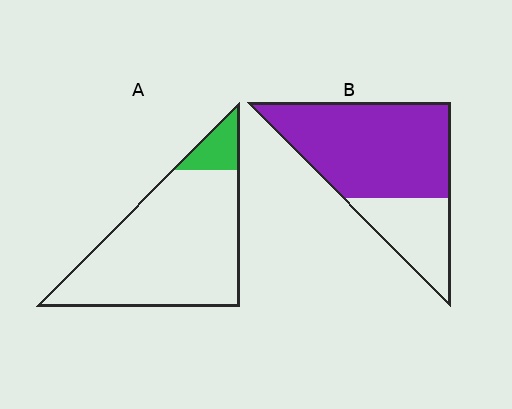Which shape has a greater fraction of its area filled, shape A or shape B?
Shape B.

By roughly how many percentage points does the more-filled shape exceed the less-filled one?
By roughly 60 percentage points (B over A).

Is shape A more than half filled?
No.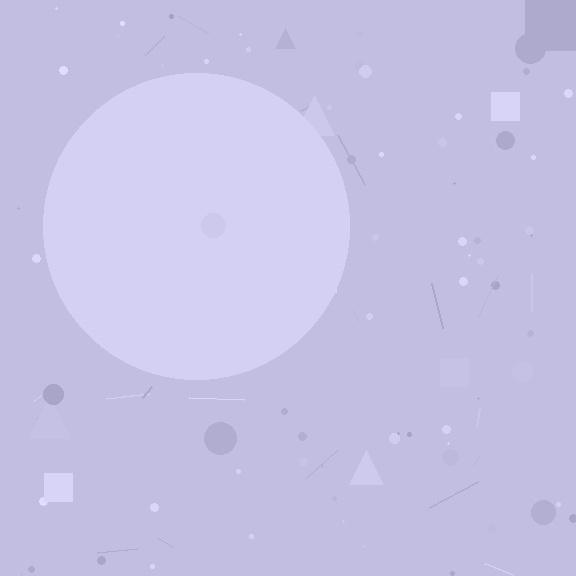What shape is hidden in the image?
A circle is hidden in the image.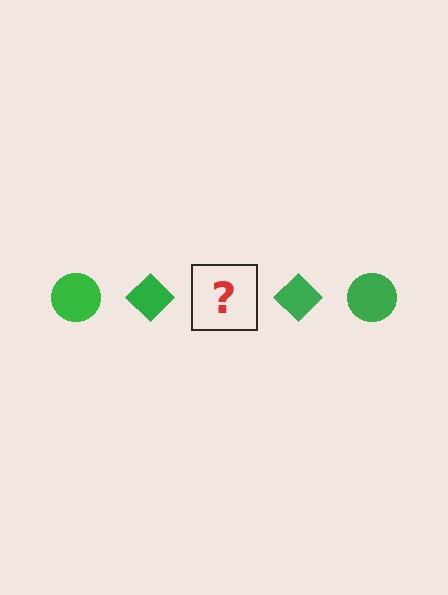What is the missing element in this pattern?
The missing element is a green circle.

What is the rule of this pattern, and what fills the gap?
The rule is that the pattern cycles through circle, diamond shapes in green. The gap should be filled with a green circle.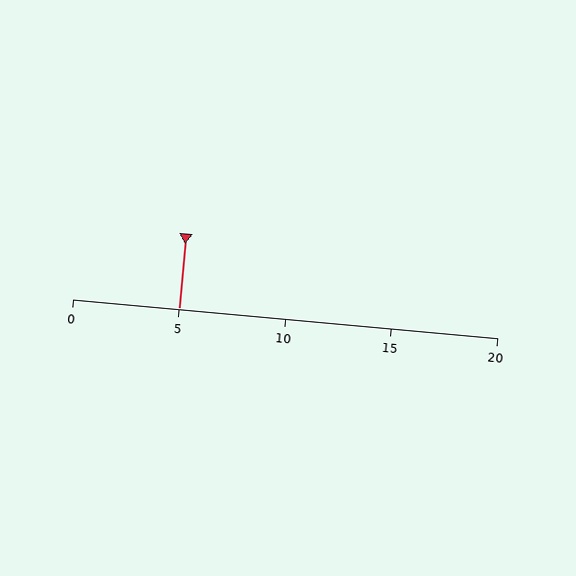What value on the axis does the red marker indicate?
The marker indicates approximately 5.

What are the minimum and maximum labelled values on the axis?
The axis runs from 0 to 20.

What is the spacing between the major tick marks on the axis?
The major ticks are spaced 5 apart.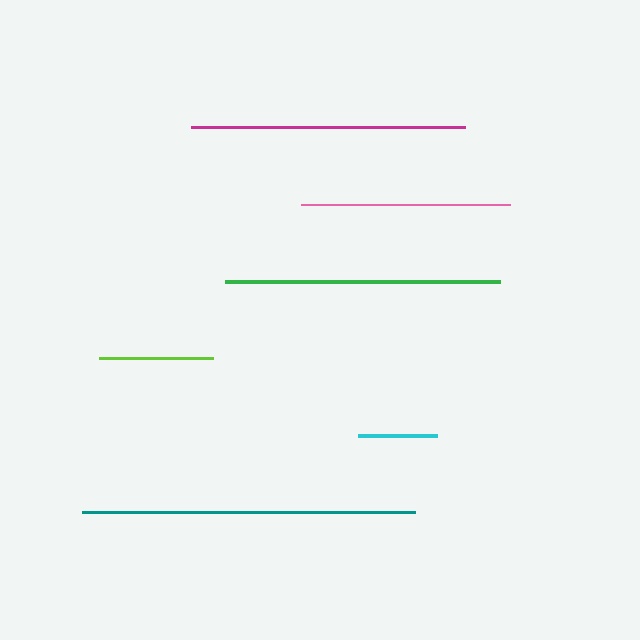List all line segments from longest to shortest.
From longest to shortest: teal, green, magenta, pink, lime, cyan.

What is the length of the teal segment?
The teal segment is approximately 333 pixels long.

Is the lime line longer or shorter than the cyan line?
The lime line is longer than the cyan line.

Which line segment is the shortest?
The cyan line is the shortest at approximately 79 pixels.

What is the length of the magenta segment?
The magenta segment is approximately 274 pixels long.